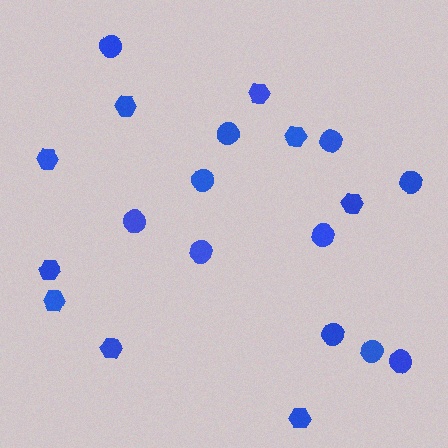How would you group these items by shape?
There are 2 groups: one group of circles (11) and one group of hexagons (9).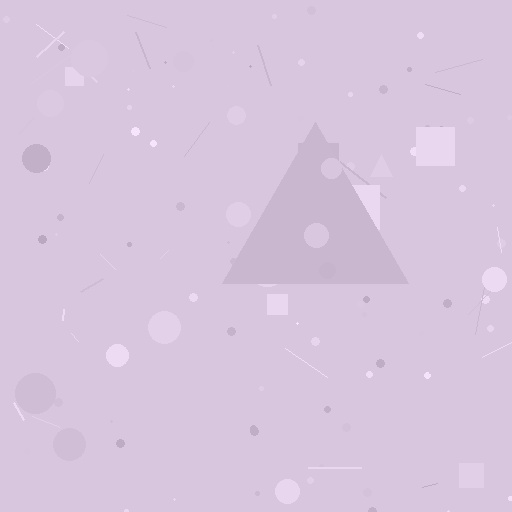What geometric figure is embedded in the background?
A triangle is embedded in the background.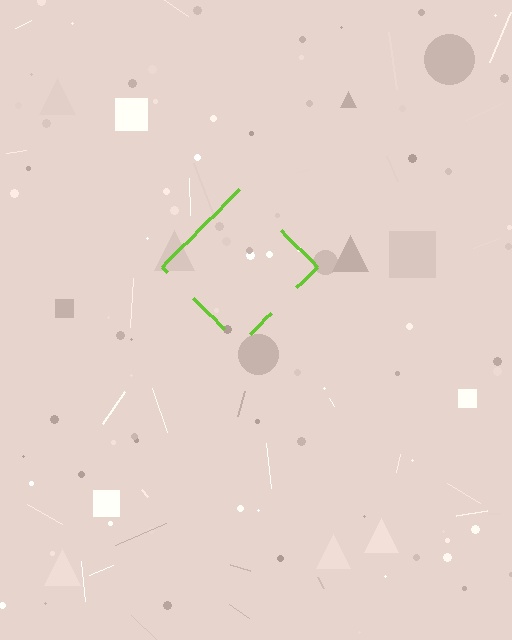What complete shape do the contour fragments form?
The contour fragments form a diamond.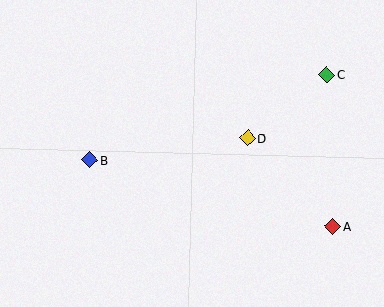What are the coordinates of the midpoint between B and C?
The midpoint between B and C is at (208, 118).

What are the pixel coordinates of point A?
Point A is at (333, 227).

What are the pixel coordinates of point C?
Point C is at (327, 75).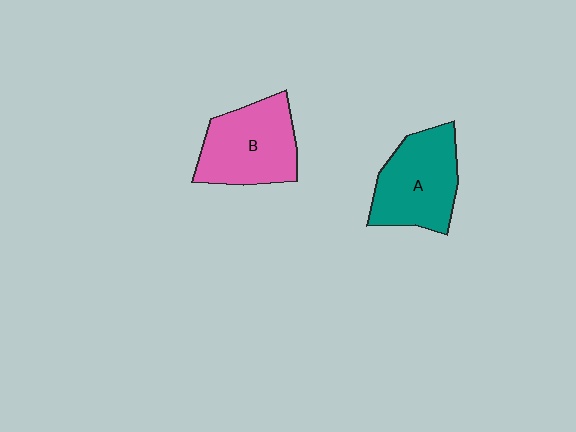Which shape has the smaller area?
Shape A (teal).